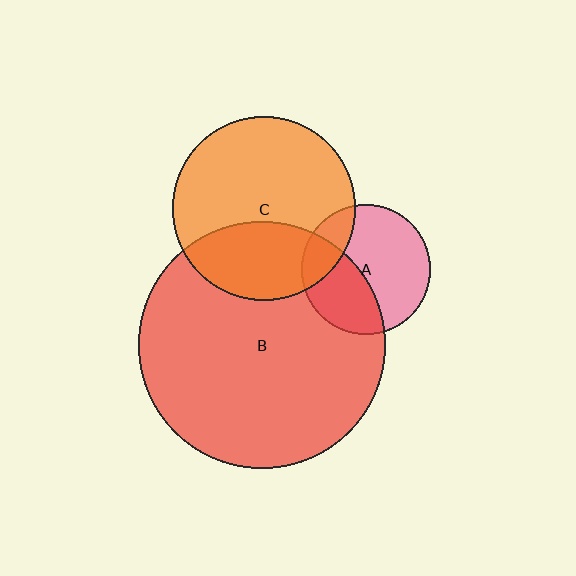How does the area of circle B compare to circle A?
Approximately 3.6 times.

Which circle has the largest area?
Circle B (red).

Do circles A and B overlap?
Yes.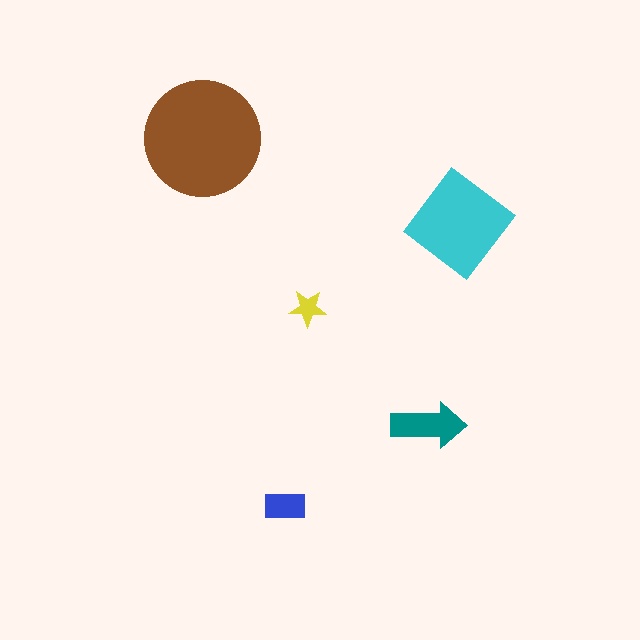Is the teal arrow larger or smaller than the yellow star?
Larger.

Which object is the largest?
The brown circle.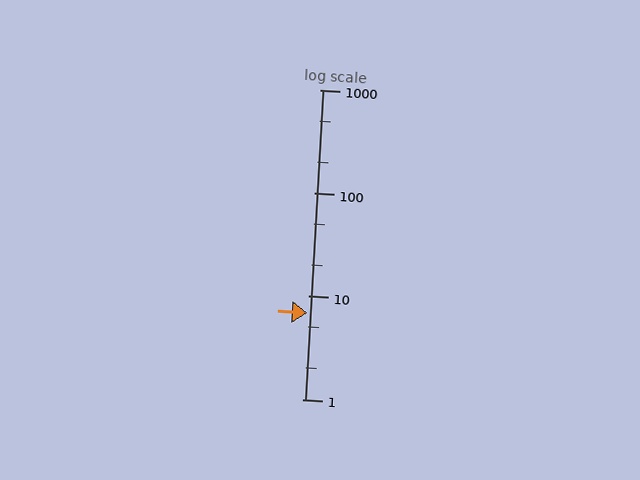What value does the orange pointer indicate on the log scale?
The pointer indicates approximately 6.8.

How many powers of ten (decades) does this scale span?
The scale spans 3 decades, from 1 to 1000.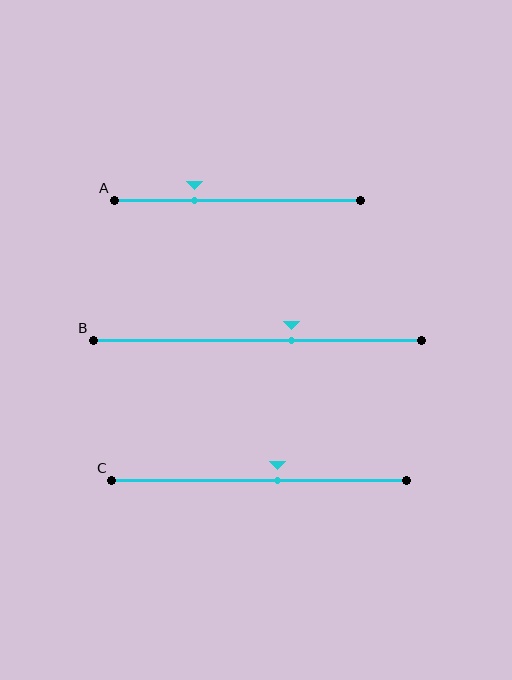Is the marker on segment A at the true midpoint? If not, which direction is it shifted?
No, the marker on segment A is shifted to the left by about 17% of the segment length.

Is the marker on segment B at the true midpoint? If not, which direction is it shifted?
No, the marker on segment B is shifted to the right by about 10% of the segment length.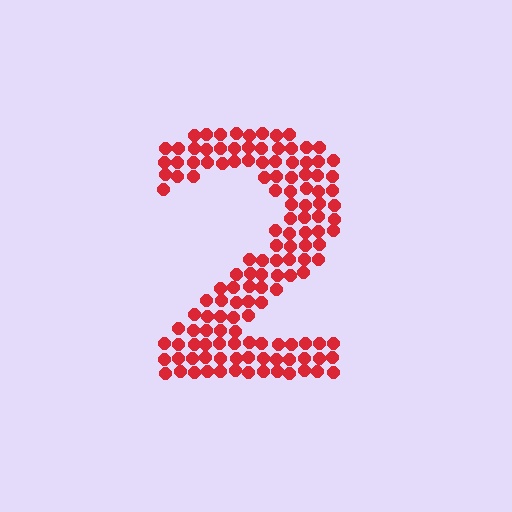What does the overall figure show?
The overall figure shows the digit 2.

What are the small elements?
The small elements are circles.